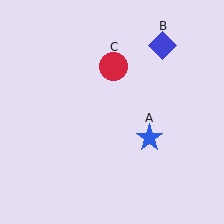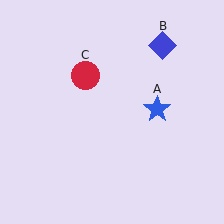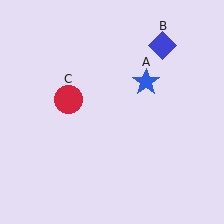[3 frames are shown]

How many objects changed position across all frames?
2 objects changed position: blue star (object A), red circle (object C).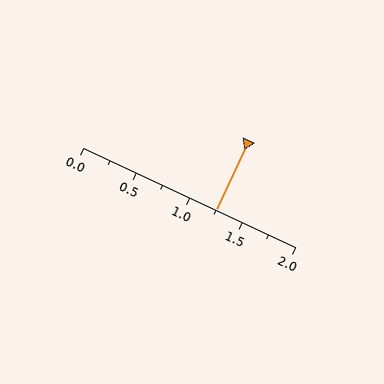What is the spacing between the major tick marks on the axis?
The major ticks are spaced 0.5 apart.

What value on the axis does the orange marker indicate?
The marker indicates approximately 1.25.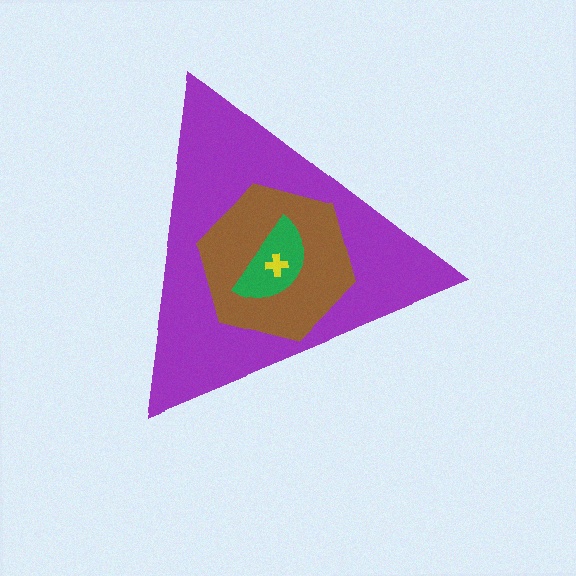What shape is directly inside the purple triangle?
The brown hexagon.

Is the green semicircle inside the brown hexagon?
Yes.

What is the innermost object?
The yellow cross.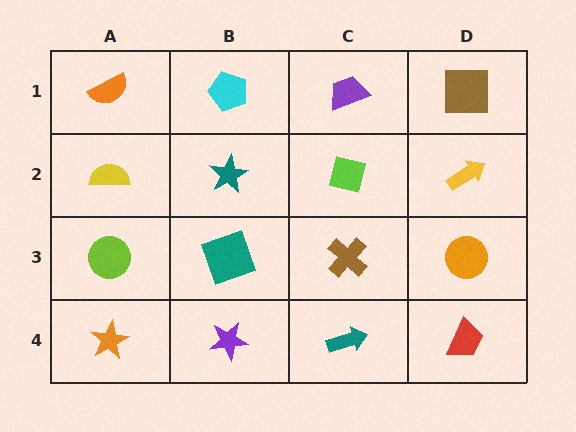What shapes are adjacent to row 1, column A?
A yellow semicircle (row 2, column A), a cyan pentagon (row 1, column B).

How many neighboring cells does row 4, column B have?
3.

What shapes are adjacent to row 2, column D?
A brown square (row 1, column D), an orange circle (row 3, column D), a lime square (row 2, column C).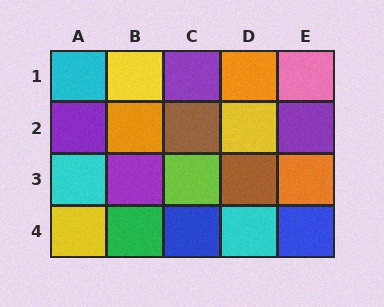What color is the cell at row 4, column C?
Blue.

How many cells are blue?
2 cells are blue.